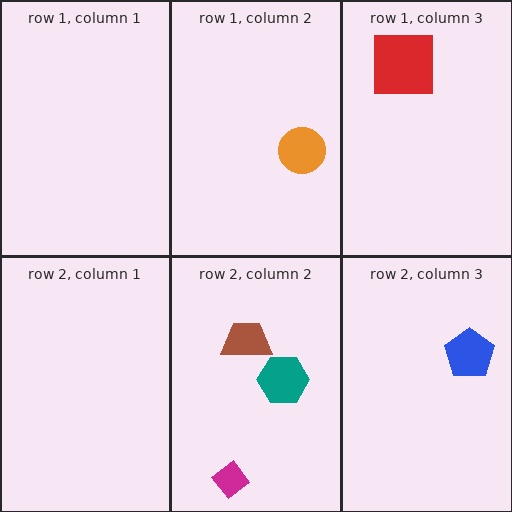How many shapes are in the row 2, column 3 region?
1.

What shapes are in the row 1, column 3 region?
The red square.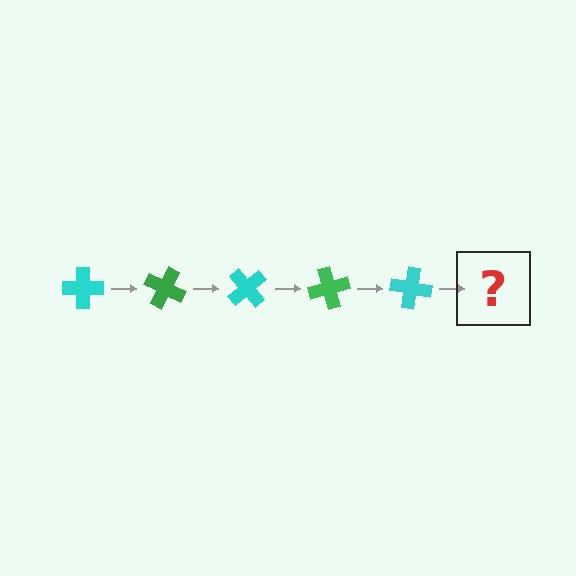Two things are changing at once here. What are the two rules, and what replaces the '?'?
The two rules are that it rotates 25 degrees each step and the color cycles through cyan and green. The '?' should be a green cross, rotated 125 degrees from the start.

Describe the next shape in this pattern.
It should be a green cross, rotated 125 degrees from the start.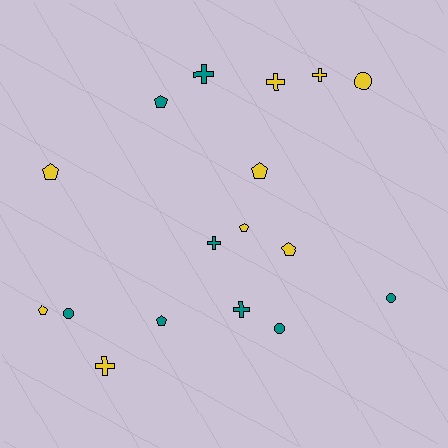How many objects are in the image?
There are 17 objects.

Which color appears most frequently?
Yellow, with 9 objects.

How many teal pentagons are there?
There are 2 teal pentagons.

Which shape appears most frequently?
Pentagon, with 7 objects.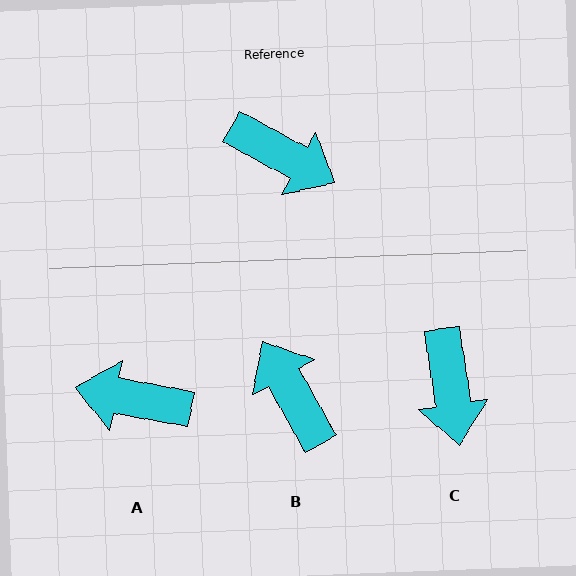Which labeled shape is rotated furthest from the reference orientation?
A, about 162 degrees away.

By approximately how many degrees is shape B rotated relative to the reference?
Approximately 148 degrees counter-clockwise.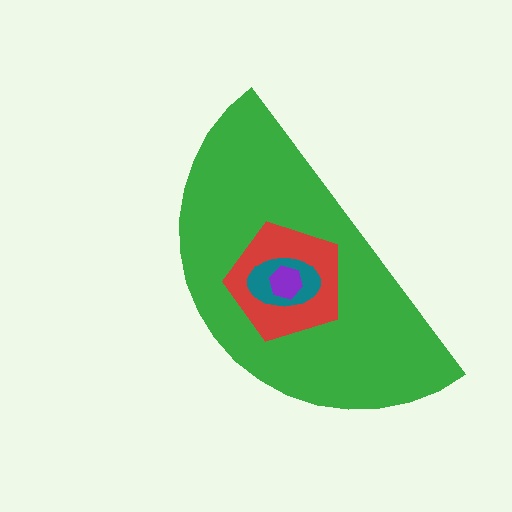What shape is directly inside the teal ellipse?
The purple hexagon.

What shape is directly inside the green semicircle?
The red pentagon.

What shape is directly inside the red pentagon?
The teal ellipse.